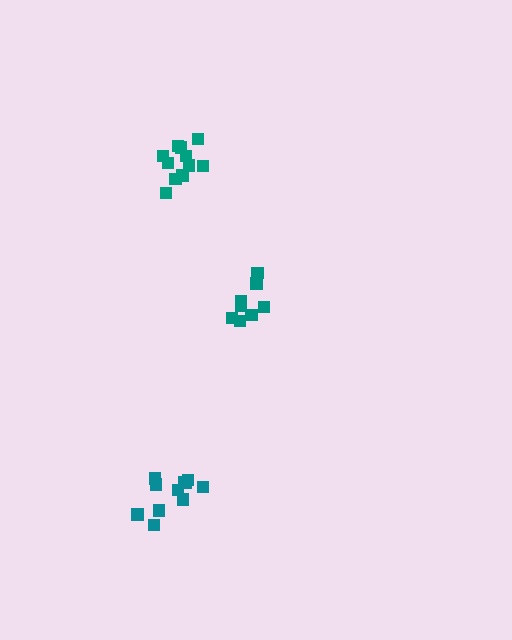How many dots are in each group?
Group 1: 11 dots, Group 2: 8 dots, Group 3: 11 dots (30 total).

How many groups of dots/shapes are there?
There are 3 groups.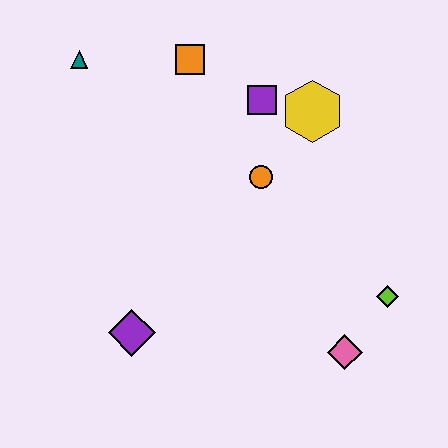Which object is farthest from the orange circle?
The teal triangle is farthest from the orange circle.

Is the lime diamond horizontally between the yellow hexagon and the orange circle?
No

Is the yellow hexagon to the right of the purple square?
Yes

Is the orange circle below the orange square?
Yes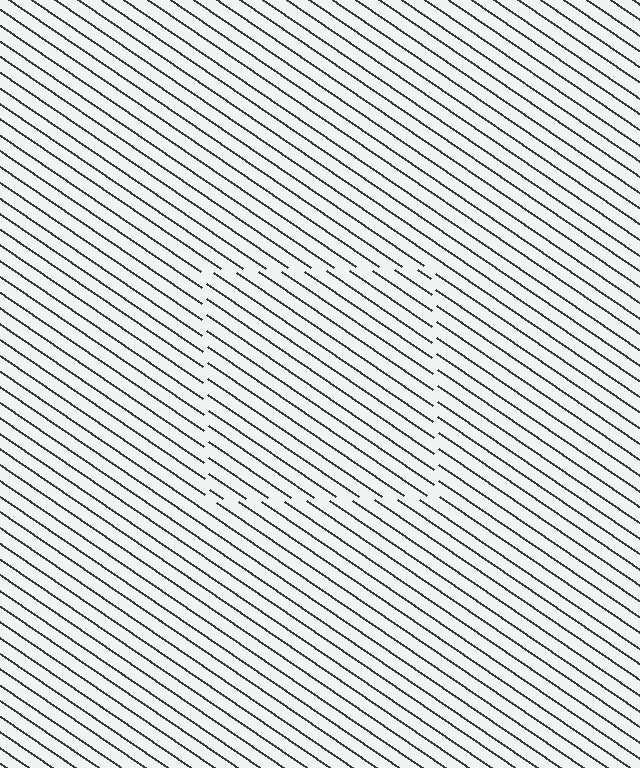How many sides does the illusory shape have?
4 sides — the line-ends trace a square.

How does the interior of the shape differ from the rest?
The interior of the shape contains the same grating, shifted by half a period — the contour is defined by the phase discontinuity where line-ends from the inner and outer gratings abut.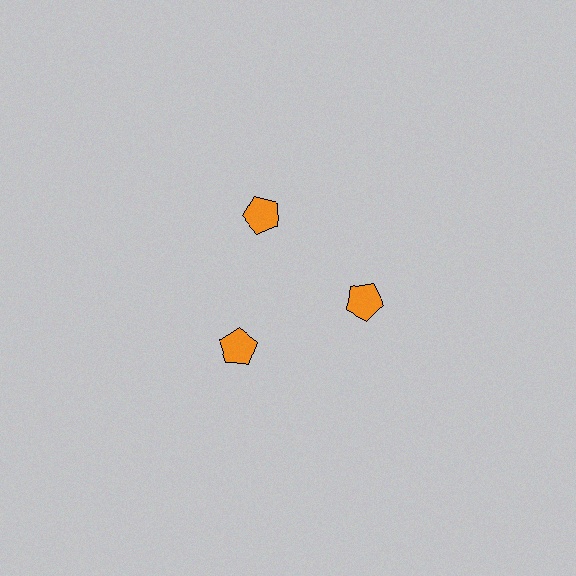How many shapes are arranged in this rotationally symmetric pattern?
There are 3 shapes, arranged in 3 groups of 1.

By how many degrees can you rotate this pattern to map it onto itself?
The pattern maps onto itself every 120 degrees of rotation.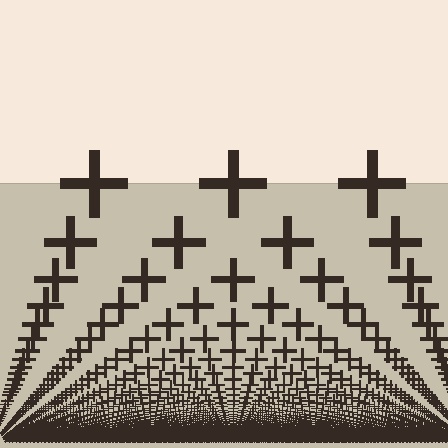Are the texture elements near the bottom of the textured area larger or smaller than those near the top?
Smaller. The gradient is inverted — elements near the bottom are smaller and denser.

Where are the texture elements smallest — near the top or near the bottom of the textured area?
Near the bottom.